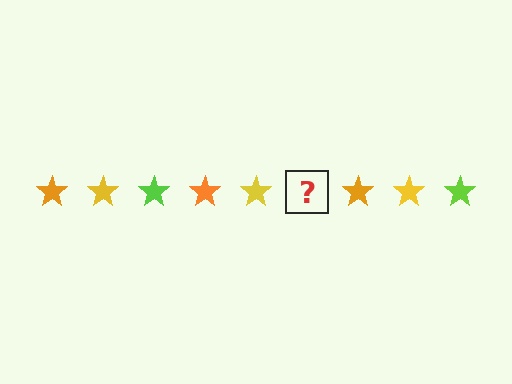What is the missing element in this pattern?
The missing element is a lime star.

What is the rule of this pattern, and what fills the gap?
The rule is that the pattern cycles through orange, yellow, lime stars. The gap should be filled with a lime star.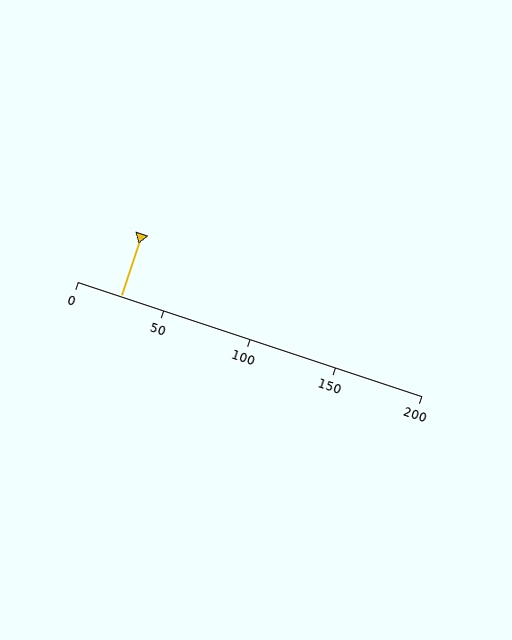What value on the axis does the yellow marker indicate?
The marker indicates approximately 25.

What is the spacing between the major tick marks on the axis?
The major ticks are spaced 50 apart.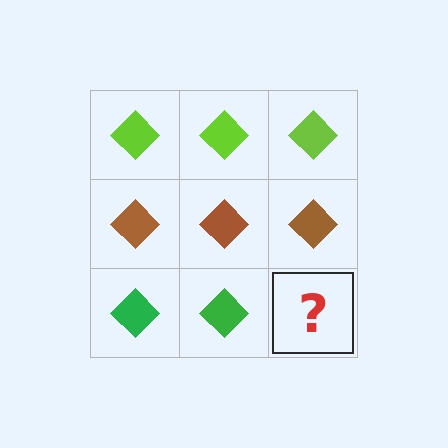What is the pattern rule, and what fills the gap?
The rule is that each row has a consistent color. The gap should be filled with a green diamond.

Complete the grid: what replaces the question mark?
The question mark should be replaced with a green diamond.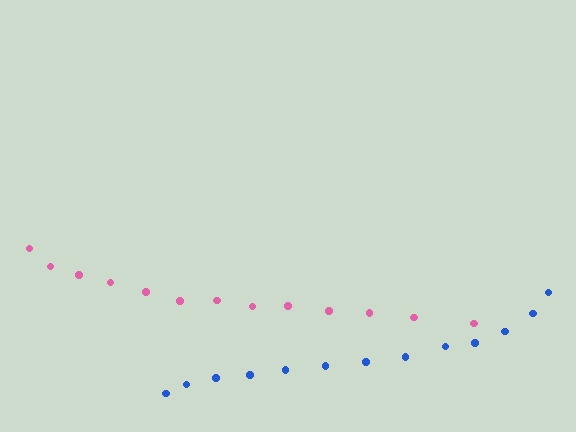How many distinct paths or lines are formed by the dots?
There are 2 distinct paths.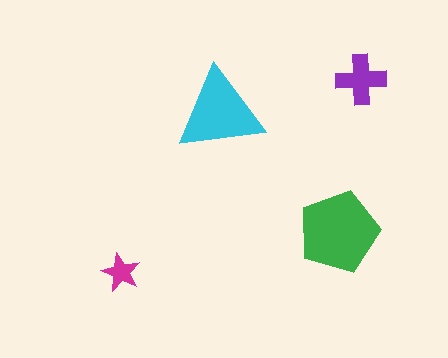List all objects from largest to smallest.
The green pentagon, the cyan triangle, the purple cross, the magenta star.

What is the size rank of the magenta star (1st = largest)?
4th.